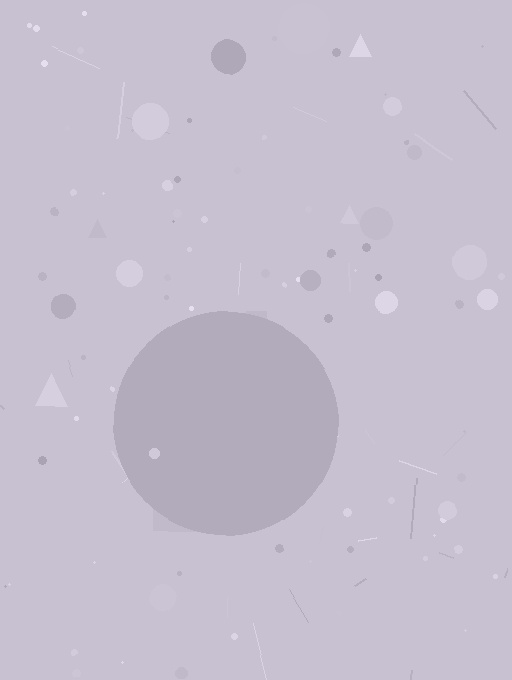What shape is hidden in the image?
A circle is hidden in the image.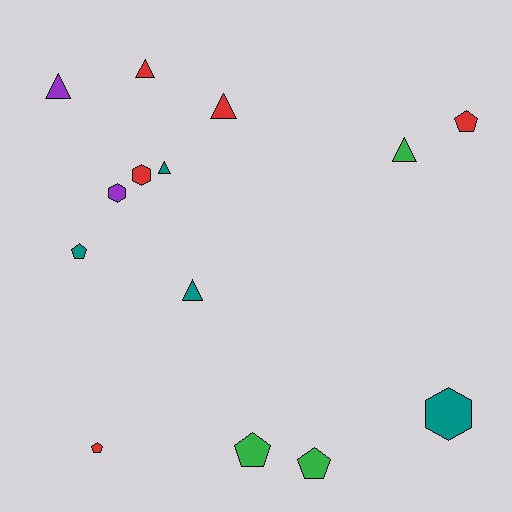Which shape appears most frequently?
Triangle, with 6 objects.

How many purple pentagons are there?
There are no purple pentagons.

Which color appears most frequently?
Red, with 5 objects.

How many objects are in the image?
There are 14 objects.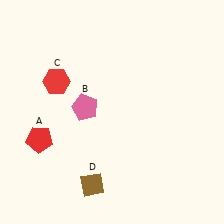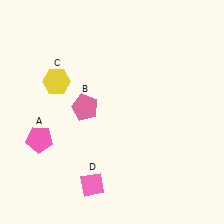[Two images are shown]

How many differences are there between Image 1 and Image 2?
There are 3 differences between the two images.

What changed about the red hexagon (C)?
In Image 1, C is red. In Image 2, it changed to yellow.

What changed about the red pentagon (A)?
In Image 1, A is red. In Image 2, it changed to pink.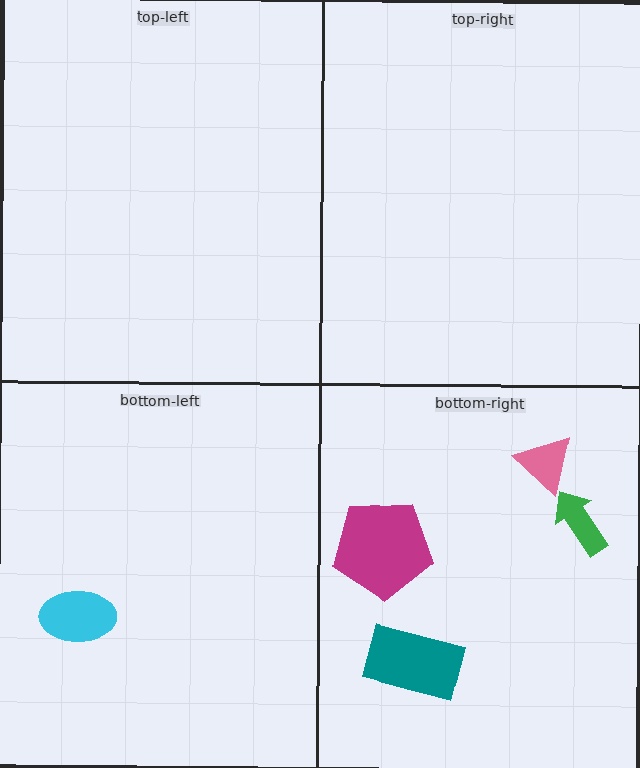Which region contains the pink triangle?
The bottom-right region.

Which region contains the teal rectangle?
The bottom-right region.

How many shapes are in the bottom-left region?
1.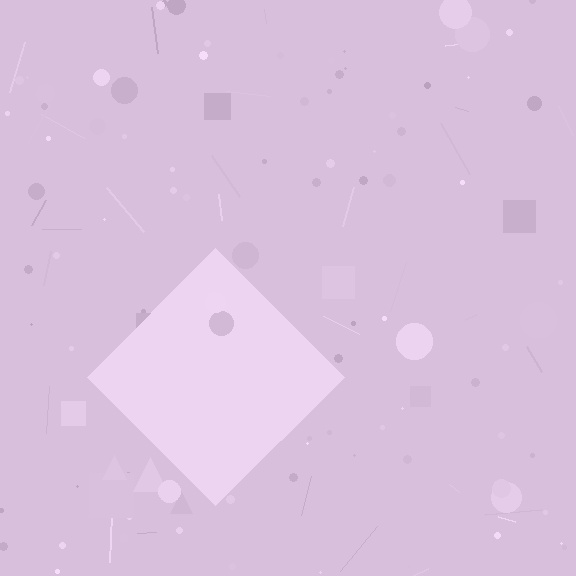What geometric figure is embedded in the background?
A diamond is embedded in the background.